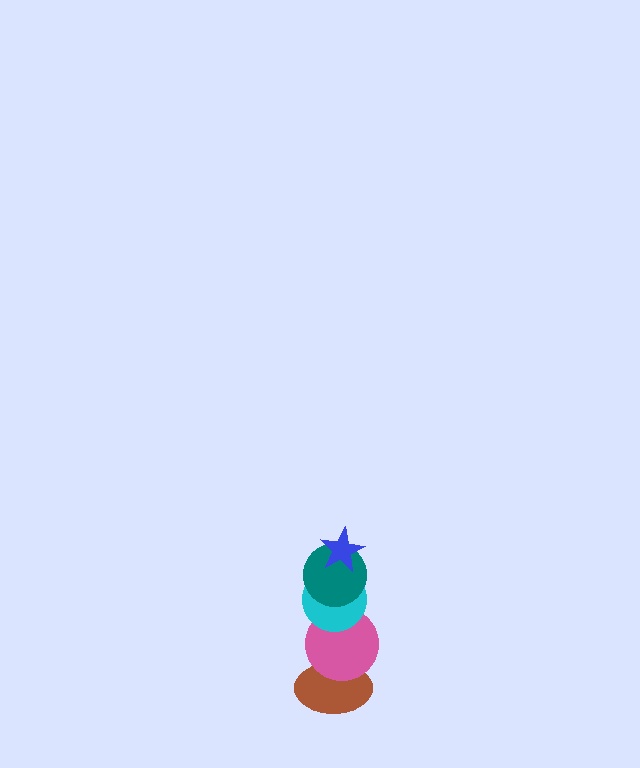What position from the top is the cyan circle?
The cyan circle is 3rd from the top.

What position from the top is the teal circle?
The teal circle is 2nd from the top.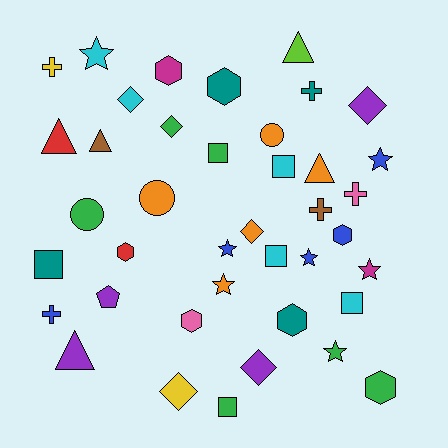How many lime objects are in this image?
There is 1 lime object.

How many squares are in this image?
There are 6 squares.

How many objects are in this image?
There are 40 objects.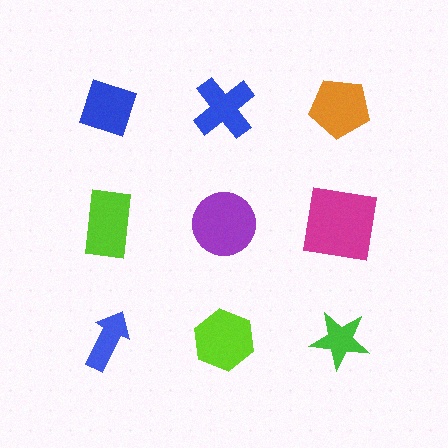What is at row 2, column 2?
A purple circle.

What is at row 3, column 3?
A green star.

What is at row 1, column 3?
An orange pentagon.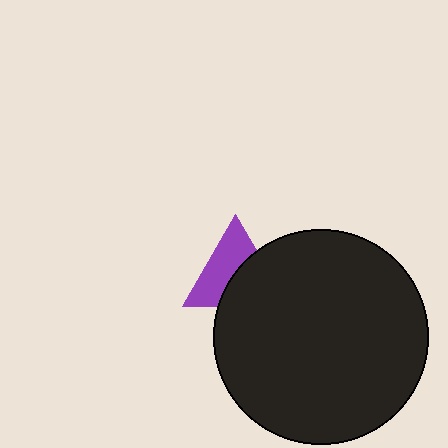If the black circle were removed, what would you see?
You would see the complete purple triangle.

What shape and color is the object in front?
The object in front is a black circle.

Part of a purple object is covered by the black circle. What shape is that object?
It is a triangle.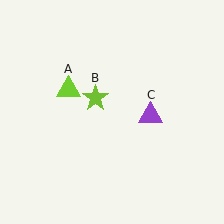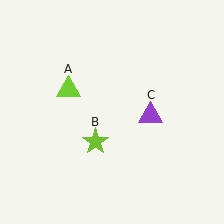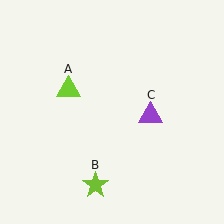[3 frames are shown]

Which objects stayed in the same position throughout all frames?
Lime triangle (object A) and purple triangle (object C) remained stationary.